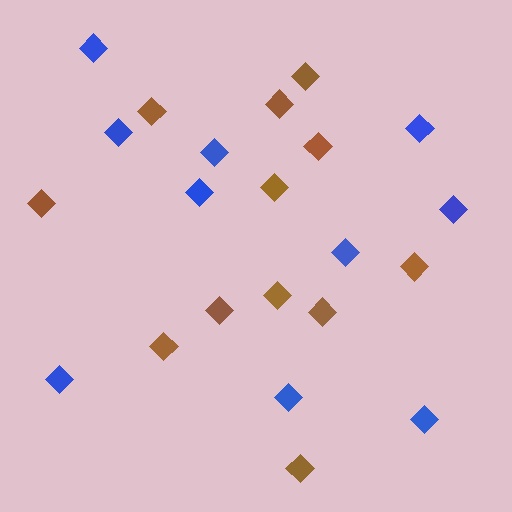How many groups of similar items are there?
There are 2 groups: one group of blue diamonds (10) and one group of brown diamonds (12).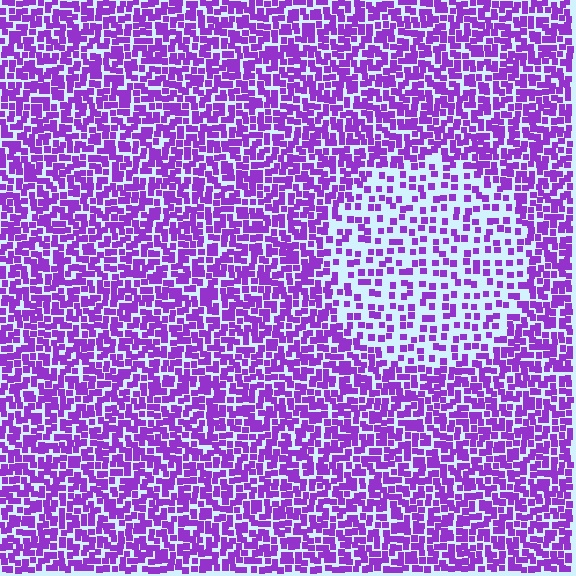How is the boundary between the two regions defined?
The boundary is defined by a change in element density (approximately 2.1x ratio). All elements are the same color, size, and shape.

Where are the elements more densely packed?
The elements are more densely packed outside the circle boundary.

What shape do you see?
I see a circle.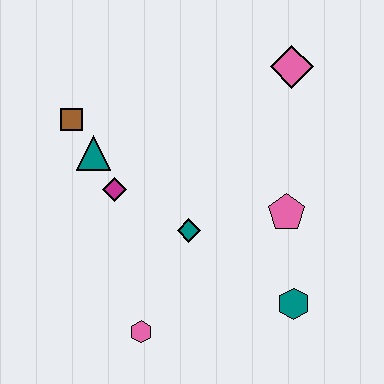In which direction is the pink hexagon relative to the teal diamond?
The pink hexagon is below the teal diamond.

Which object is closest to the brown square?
The teal triangle is closest to the brown square.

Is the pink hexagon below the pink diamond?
Yes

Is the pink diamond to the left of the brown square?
No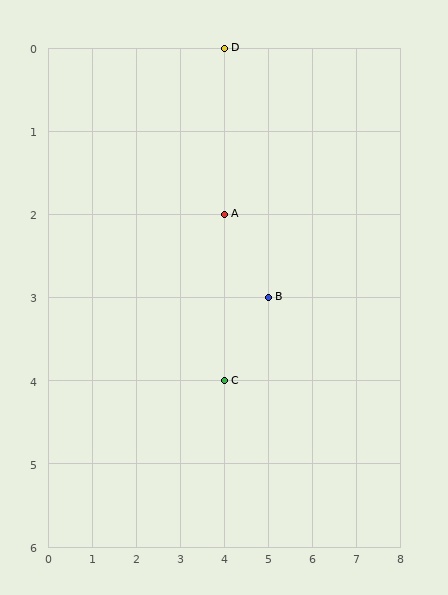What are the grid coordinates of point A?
Point A is at grid coordinates (4, 2).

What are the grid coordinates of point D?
Point D is at grid coordinates (4, 0).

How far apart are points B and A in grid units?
Points B and A are 1 column and 1 row apart (about 1.4 grid units diagonally).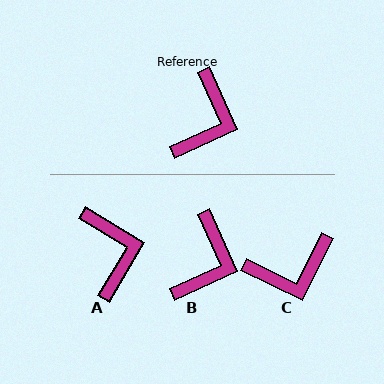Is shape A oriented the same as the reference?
No, it is off by about 35 degrees.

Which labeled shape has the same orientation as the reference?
B.